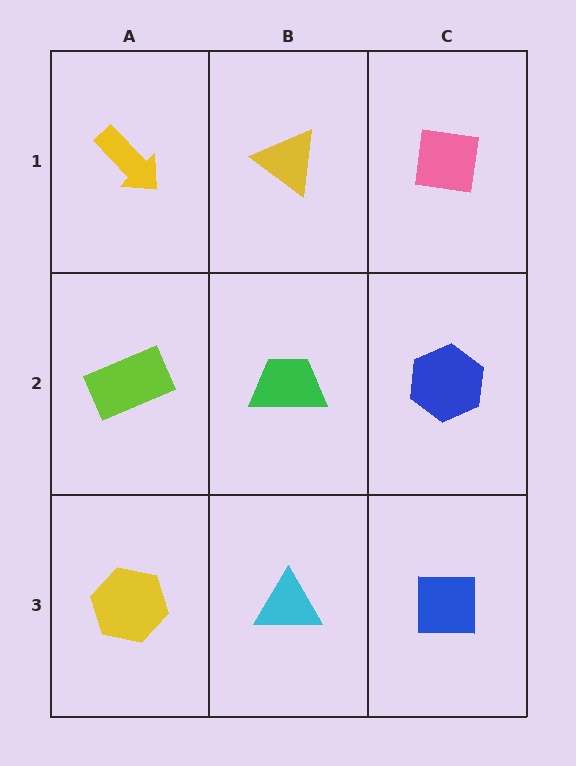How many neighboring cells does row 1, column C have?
2.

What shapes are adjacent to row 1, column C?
A blue hexagon (row 2, column C), a yellow triangle (row 1, column B).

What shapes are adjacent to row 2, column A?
A yellow arrow (row 1, column A), a yellow hexagon (row 3, column A), a green trapezoid (row 2, column B).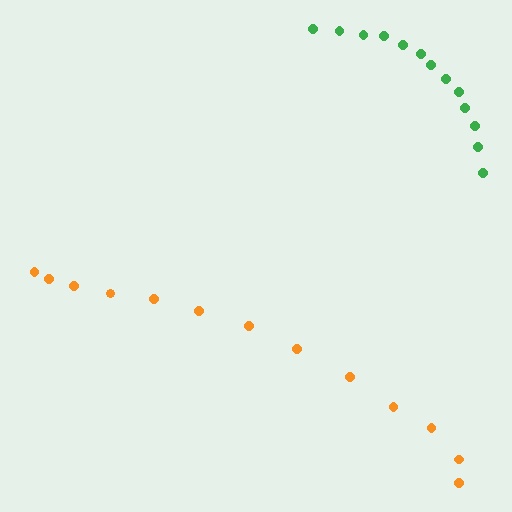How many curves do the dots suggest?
There are 2 distinct paths.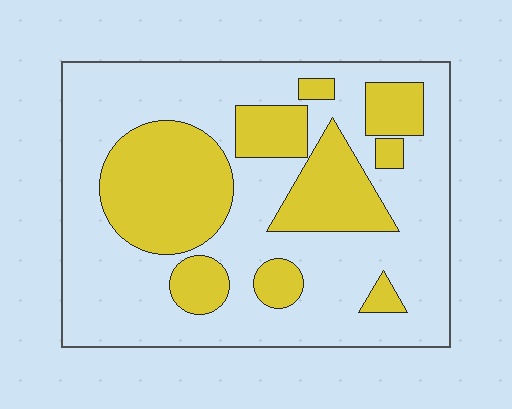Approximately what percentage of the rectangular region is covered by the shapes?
Approximately 35%.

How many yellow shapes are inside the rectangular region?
9.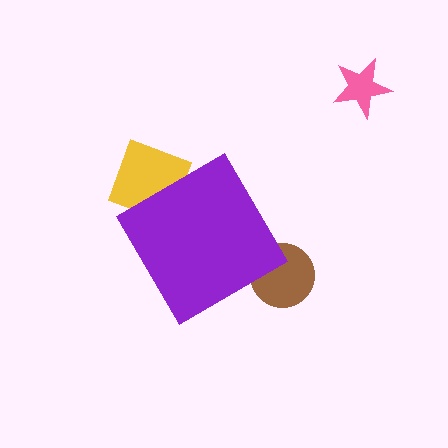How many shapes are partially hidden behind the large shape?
3 shapes are partially hidden.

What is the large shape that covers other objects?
A purple diamond.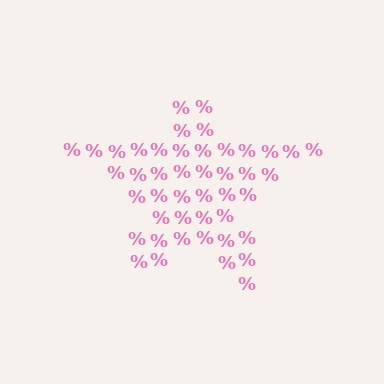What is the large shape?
The large shape is a star.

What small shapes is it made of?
It is made of small percent signs.